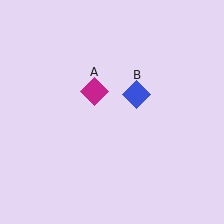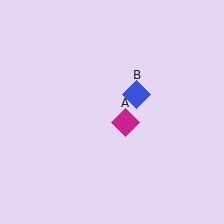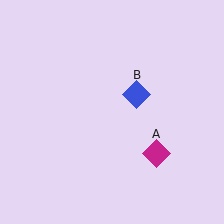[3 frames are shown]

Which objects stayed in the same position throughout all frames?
Blue diamond (object B) remained stationary.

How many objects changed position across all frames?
1 object changed position: magenta diamond (object A).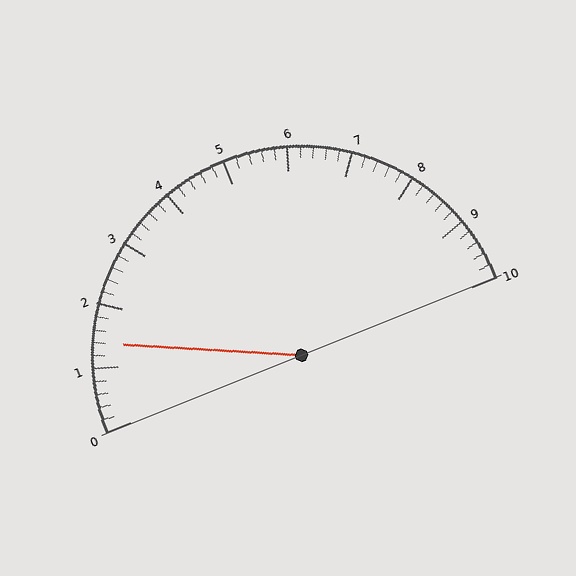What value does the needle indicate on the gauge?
The needle indicates approximately 1.4.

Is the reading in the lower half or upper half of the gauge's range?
The reading is in the lower half of the range (0 to 10).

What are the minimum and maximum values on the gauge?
The gauge ranges from 0 to 10.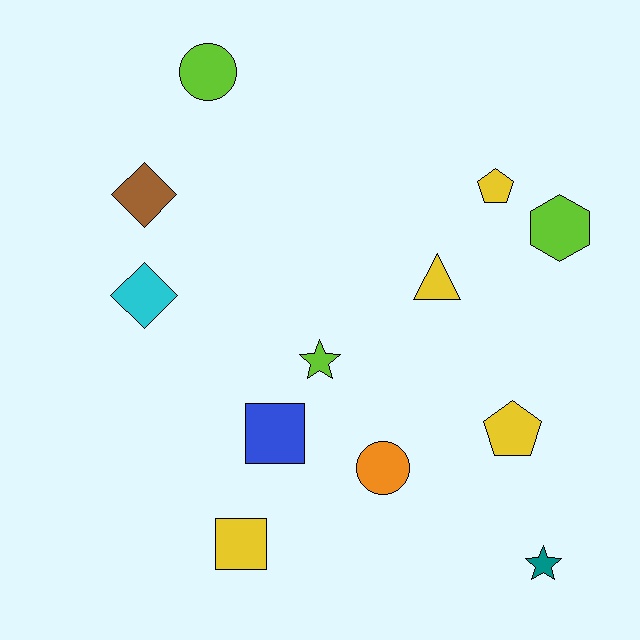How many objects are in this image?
There are 12 objects.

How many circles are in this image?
There are 2 circles.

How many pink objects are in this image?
There are no pink objects.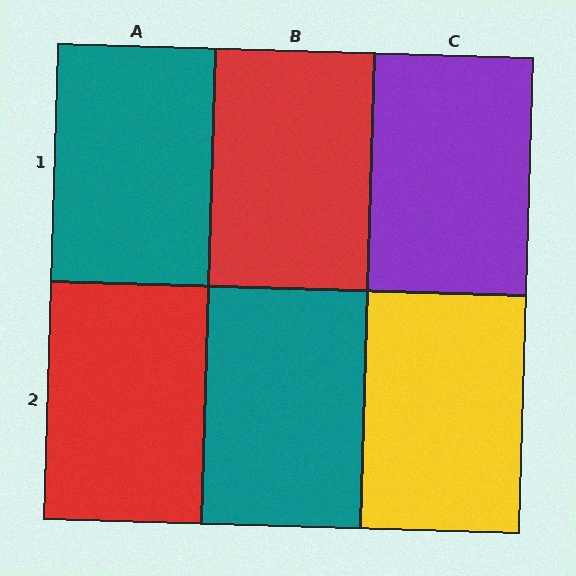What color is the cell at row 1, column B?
Red.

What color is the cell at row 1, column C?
Purple.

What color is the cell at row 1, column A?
Teal.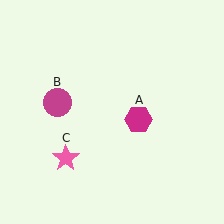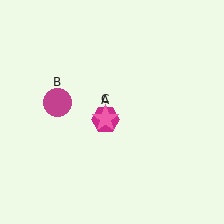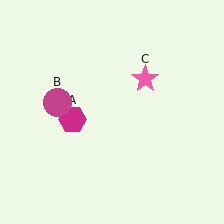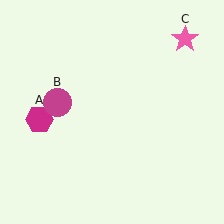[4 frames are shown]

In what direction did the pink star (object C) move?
The pink star (object C) moved up and to the right.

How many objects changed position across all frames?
2 objects changed position: magenta hexagon (object A), pink star (object C).